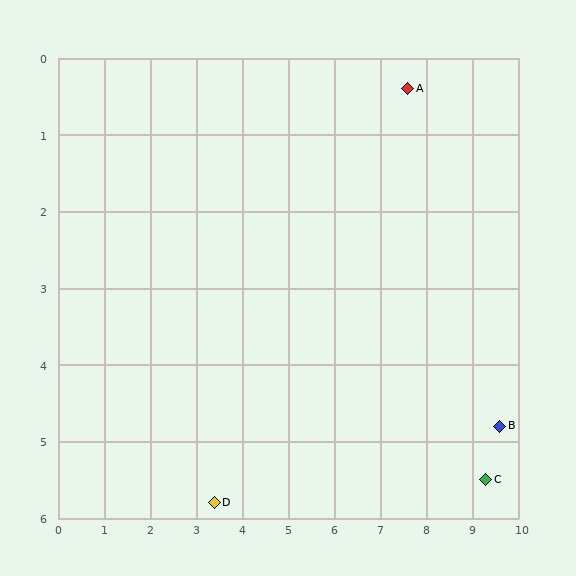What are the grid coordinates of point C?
Point C is at approximately (9.3, 5.5).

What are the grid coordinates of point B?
Point B is at approximately (9.6, 4.8).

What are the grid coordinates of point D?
Point D is at approximately (3.4, 5.8).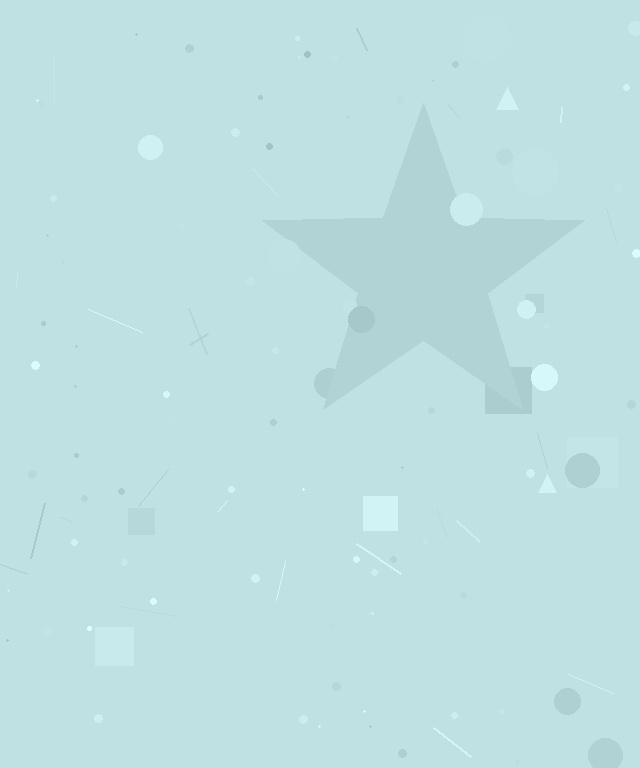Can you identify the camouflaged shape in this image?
The camouflaged shape is a star.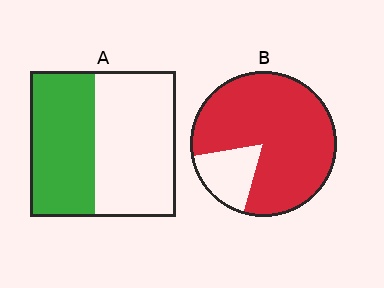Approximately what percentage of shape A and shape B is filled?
A is approximately 45% and B is approximately 80%.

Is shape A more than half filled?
No.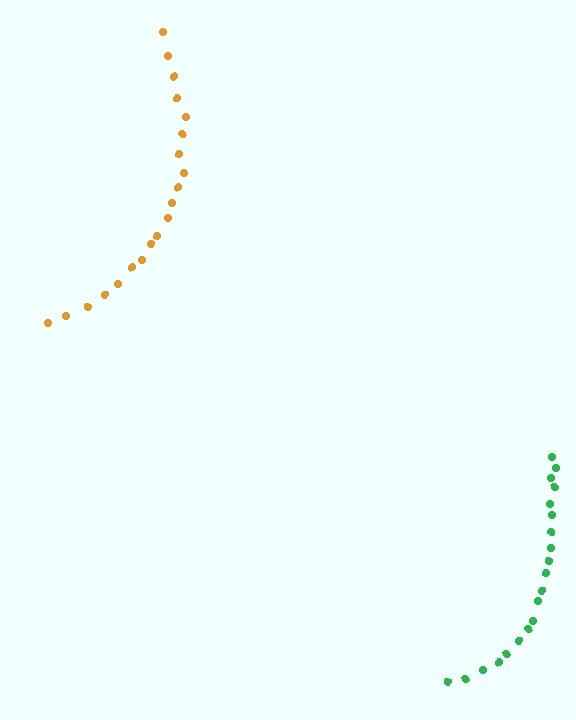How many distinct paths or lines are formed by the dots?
There are 2 distinct paths.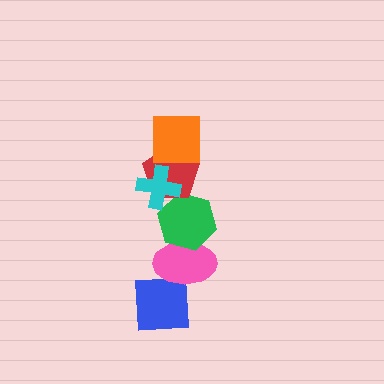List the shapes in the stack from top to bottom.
From top to bottom: the orange square, the cyan cross, the red pentagon, the green hexagon, the pink ellipse, the blue square.